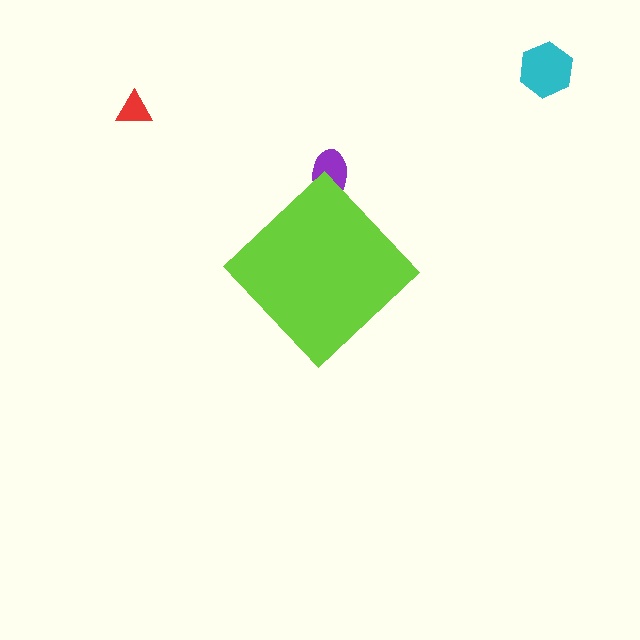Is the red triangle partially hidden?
No, the red triangle is fully visible.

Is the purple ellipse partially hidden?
Yes, the purple ellipse is partially hidden behind the lime diamond.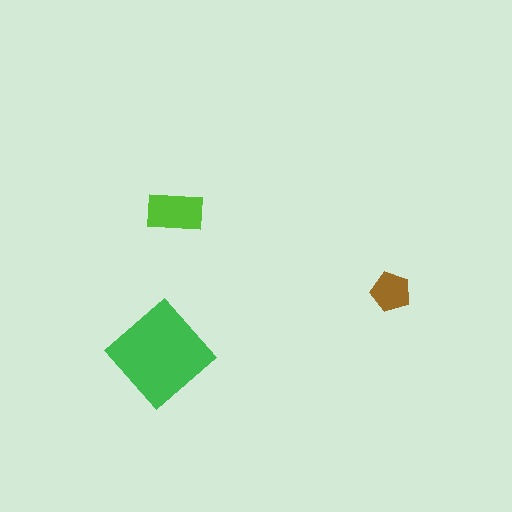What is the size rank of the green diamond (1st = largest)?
1st.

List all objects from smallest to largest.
The brown pentagon, the lime rectangle, the green diamond.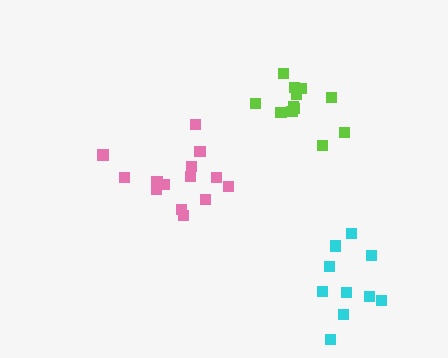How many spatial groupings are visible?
There are 3 spatial groupings.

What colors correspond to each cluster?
The clusters are colored: pink, lime, cyan.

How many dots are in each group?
Group 1: 14 dots, Group 2: 13 dots, Group 3: 10 dots (37 total).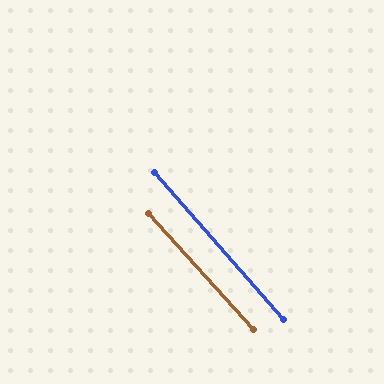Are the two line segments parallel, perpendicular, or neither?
Parallel — their directions differ by only 0.9°.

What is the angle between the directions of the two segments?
Approximately 1 degree.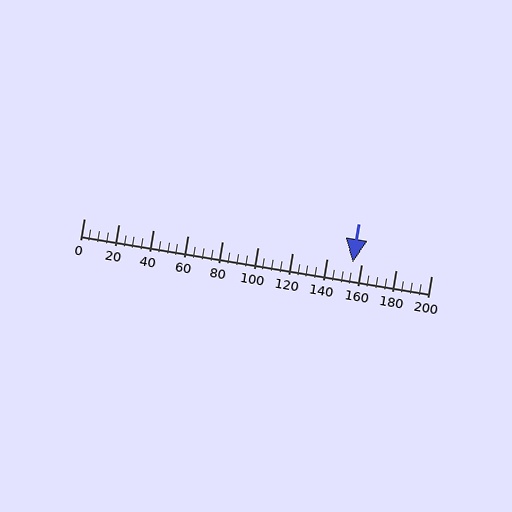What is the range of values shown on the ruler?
The ruler shows values from 0 to 200.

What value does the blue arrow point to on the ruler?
The blue arrow points to approximately 155.